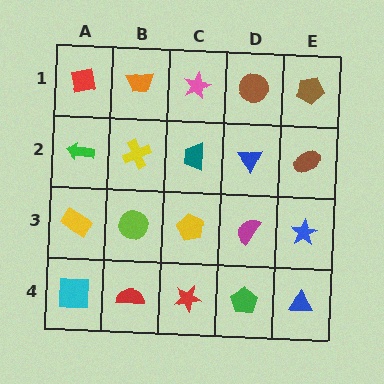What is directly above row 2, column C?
A pink star.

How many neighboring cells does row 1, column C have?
3.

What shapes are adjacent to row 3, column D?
A blue triangle (row 2, column D), a green pentagon (row 4, column D), a yellow pentagon (row 3, column C), a blue star (row 3, column E).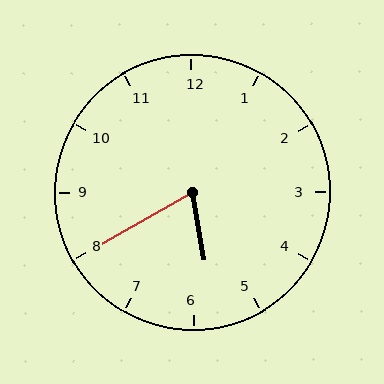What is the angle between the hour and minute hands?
Approximately 70 degrees.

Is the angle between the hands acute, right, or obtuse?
It is acute.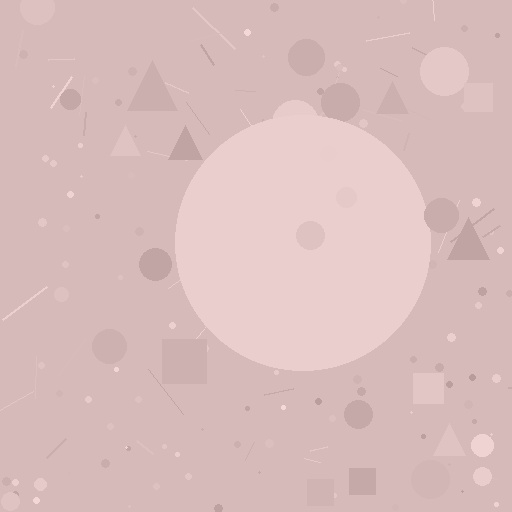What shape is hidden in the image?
A circle is hidden in the image.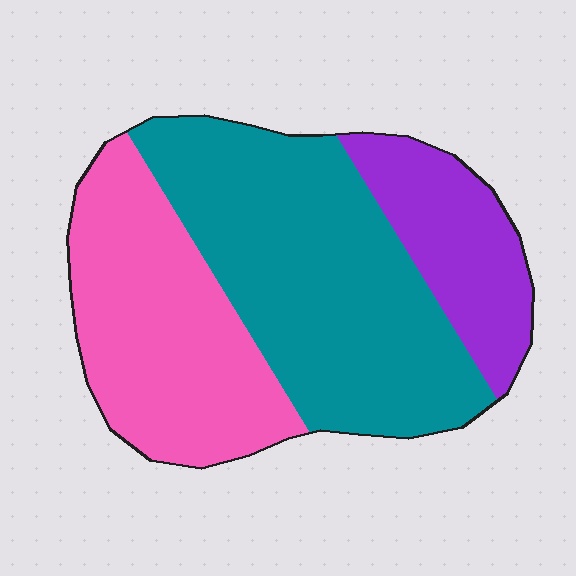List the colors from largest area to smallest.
From largest to smallest: teal, pink, purple.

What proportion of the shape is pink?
Pink covers around 35% of the shape.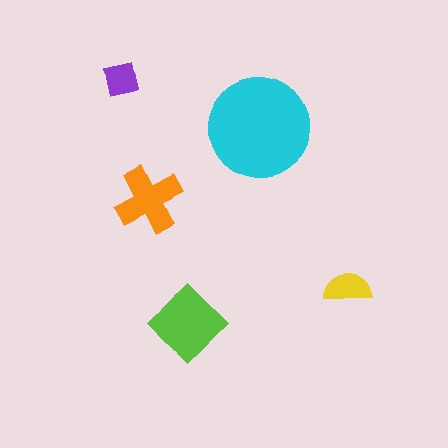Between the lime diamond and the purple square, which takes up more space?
The lime diamond.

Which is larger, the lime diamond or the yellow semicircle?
The lime diamond.